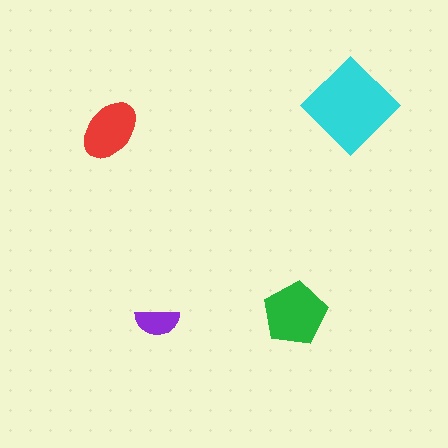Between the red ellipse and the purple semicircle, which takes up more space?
The red ellipse.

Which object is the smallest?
The purple semicircle.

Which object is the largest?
The cyan diamond.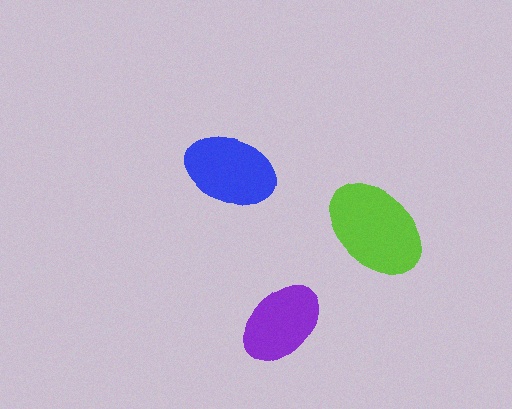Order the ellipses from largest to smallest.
the lime one, the blue one, the purple one.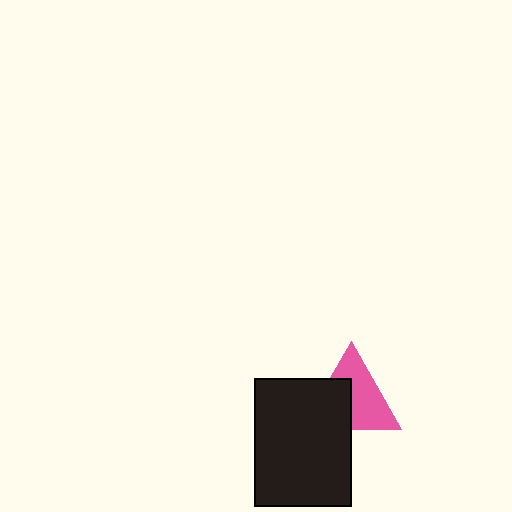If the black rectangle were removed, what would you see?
You would see the complete pink triangle.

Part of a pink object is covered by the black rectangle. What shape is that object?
It is a triangle.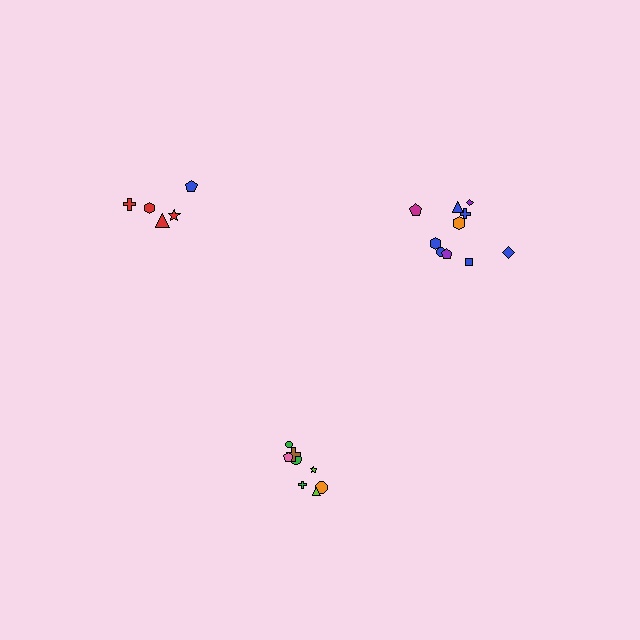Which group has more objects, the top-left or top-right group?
The top-right group.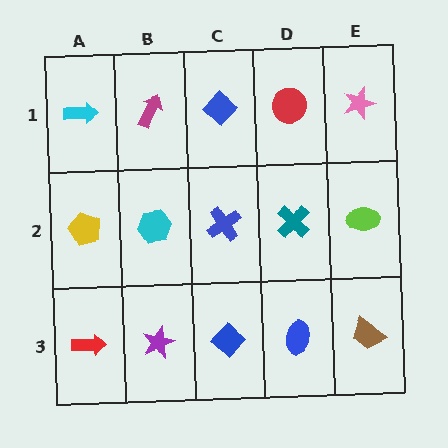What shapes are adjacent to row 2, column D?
A red circle (row 1, column D), a blue ellipse (row 3, column D), a blue cross (row 2, column C), a lime ellipse (row 2, column E).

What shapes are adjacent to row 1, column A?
A yellow pentagon (row 2, column A), a magenta arrow (row 1, column B).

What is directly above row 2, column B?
A magenta arrow.